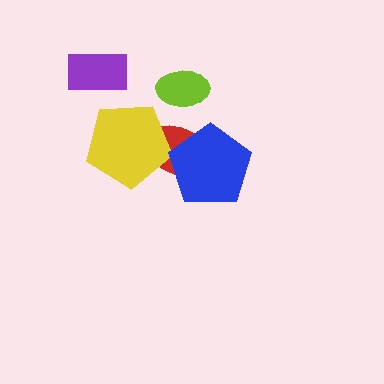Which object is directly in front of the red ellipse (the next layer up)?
The yellow pentagon is directly in front of the red ellipse.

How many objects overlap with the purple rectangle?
0 objects overlap with the purple rectangle.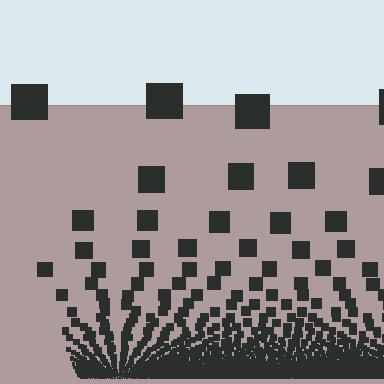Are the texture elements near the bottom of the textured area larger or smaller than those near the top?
Smaller. The gradient is inverted — elements near the bottom are smaller and denser.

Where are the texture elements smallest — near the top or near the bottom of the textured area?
Near the bottom.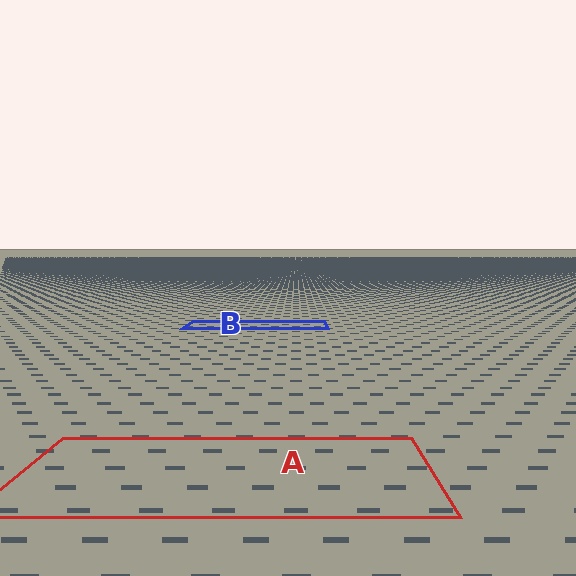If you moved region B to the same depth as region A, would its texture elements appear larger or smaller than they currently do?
They would appear larger. At a closer depth, the same texture elements are projected at a bigger on-screen size.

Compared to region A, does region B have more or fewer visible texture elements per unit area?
Region B has more texture elements per unit area — they are packed more densely because it is farther away.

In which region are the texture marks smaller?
The texture marks are smaller in region B, because it is farther away.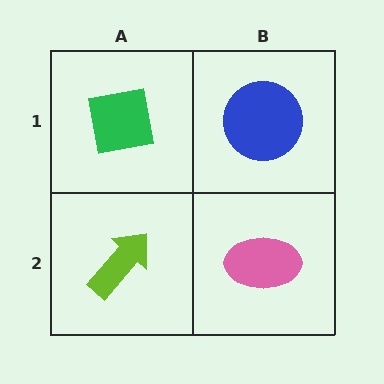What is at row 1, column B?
A blue circle.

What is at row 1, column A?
A green square.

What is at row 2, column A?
A lime arrow.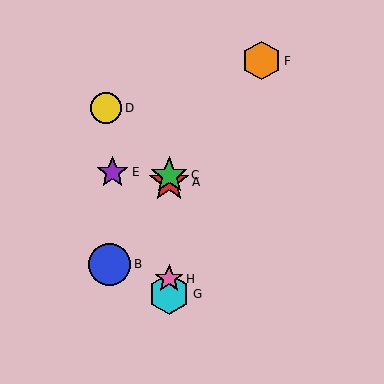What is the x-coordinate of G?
Object G is at x≈169.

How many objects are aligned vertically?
4 objects (A, C, G, H) are aligned vertically.